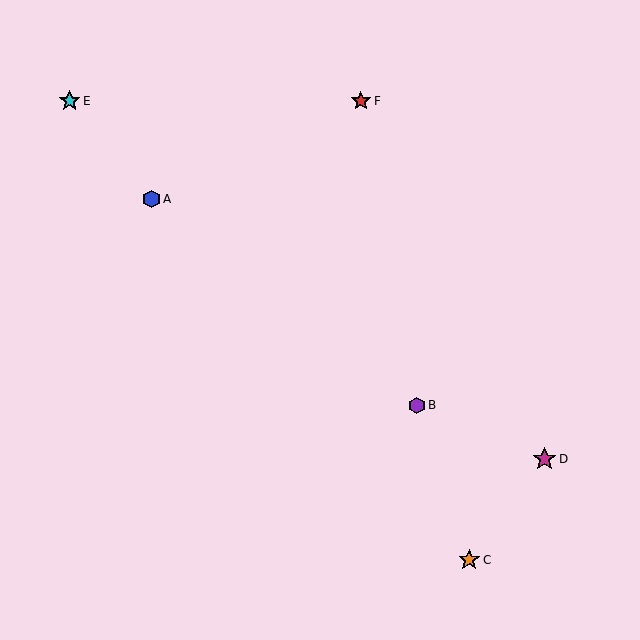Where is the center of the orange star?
The center of the orange star is at (469, 560).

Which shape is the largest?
The magenta star (labeled D) is the largest.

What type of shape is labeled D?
Shape D is a magenta star.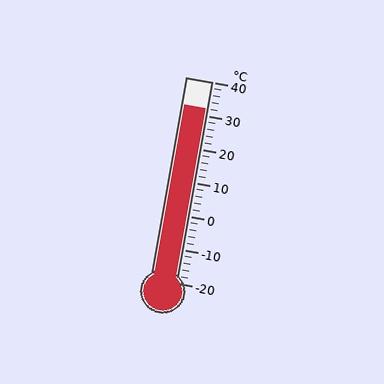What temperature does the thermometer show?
The thermometer shows approximately 32°C.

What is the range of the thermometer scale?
The thermometer scale ranges from -20°C to 40°C.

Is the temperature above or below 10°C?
The temperature is above 10°C.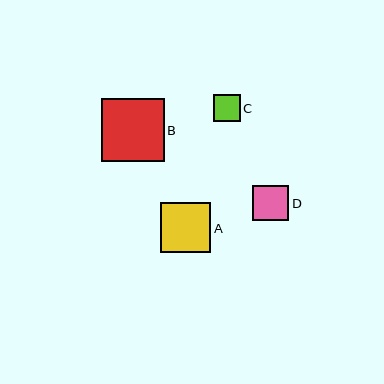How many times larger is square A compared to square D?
Square A is approximately 1.4 times the size of square D.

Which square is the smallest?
Square C is the smallest with a size of approximately 27 pixels.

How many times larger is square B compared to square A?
Square B is approximately 1.3 times the size of square A.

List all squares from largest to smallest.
From largest to smallest: B, A, D, C.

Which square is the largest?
Square B is the largest with a size of approximately 63 pixels.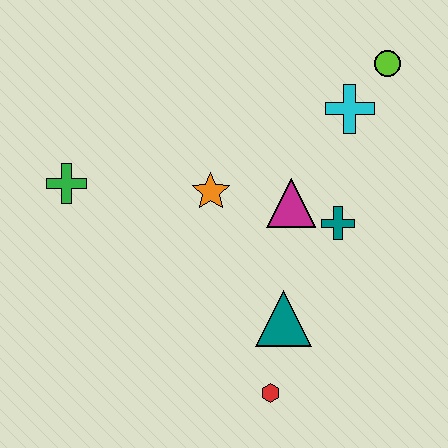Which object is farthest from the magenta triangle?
The green cross is farthest from the magenta triangle.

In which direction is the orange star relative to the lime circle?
The orange star is to the left of the lime circle.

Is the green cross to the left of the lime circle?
Yes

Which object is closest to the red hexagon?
The teal triangle is closest to the red hexagon.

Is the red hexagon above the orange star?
No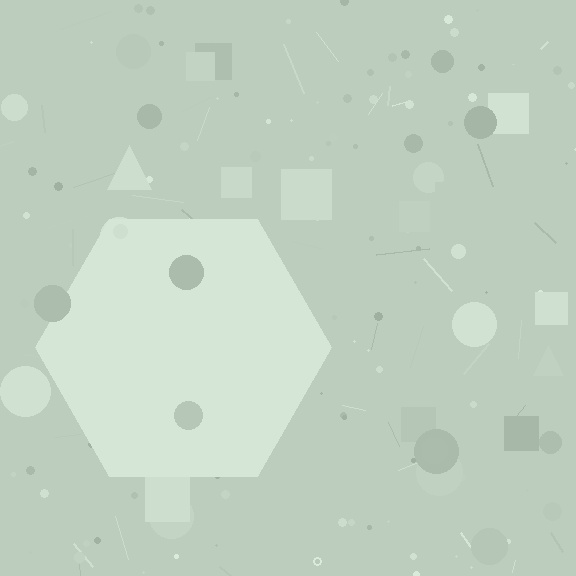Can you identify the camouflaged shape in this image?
The camouflaged shape is a hexagon.